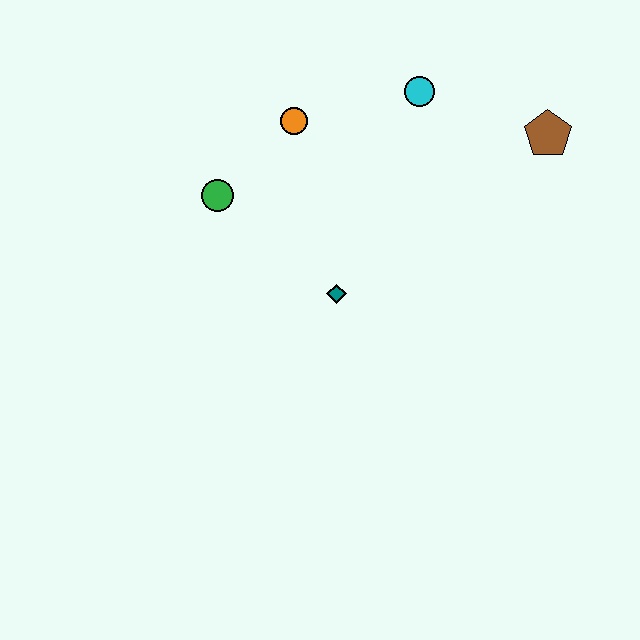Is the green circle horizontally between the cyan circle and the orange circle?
No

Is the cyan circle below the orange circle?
No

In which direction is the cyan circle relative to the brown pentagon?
The cyan circle is to the left of the brown pentagon.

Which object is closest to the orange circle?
The green circle is closest to the orange circle.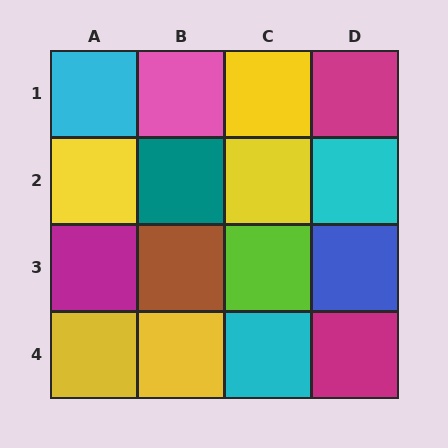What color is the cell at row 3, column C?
Lime.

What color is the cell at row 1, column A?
Cyan.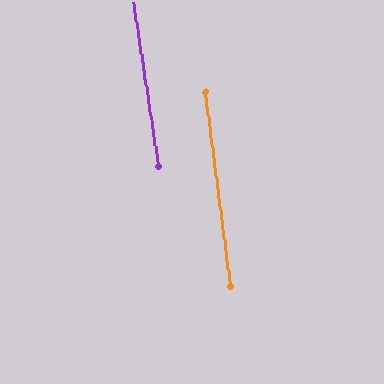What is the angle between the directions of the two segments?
Approximately 1 degree.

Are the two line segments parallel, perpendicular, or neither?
Parallel — their directions differ by only 1.3°.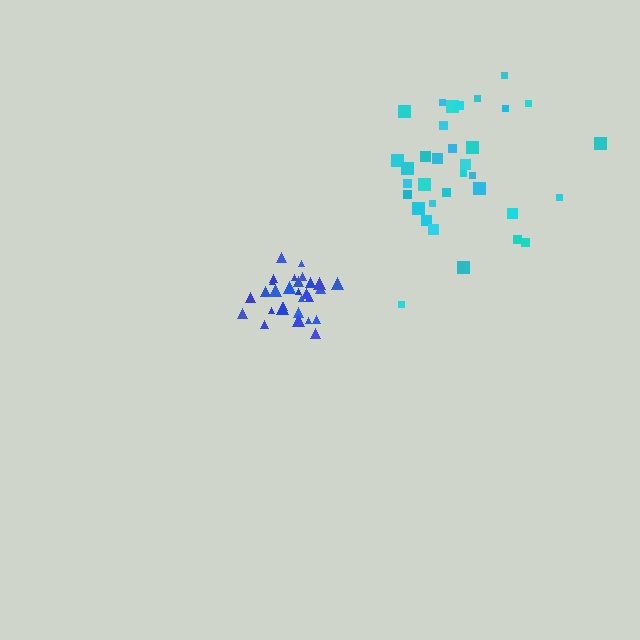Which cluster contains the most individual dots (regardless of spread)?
Cyan (34).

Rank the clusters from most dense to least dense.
blue, cyan.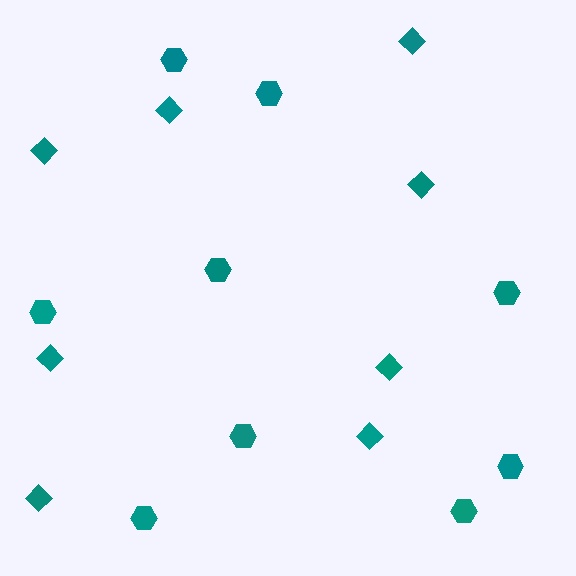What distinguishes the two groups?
There are 2 groups: one group of diamonds (8) and one group of hexagons (9).